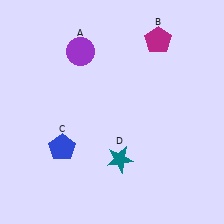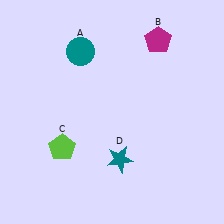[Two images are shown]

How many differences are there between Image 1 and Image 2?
There are 2 differences between the two images.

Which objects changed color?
A changed from purple to teal. C changed from blue to lime.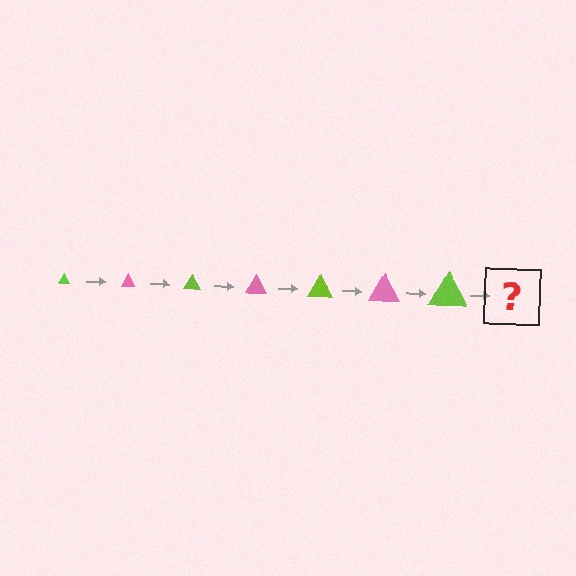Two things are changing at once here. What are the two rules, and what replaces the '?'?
The two rules are that the triangle grows larger each step and the color cycles through lime and pink. The '?' should be a pink triangle, larger than the previous one.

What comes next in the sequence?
The next element should be a pink triangle, larger than the previous one.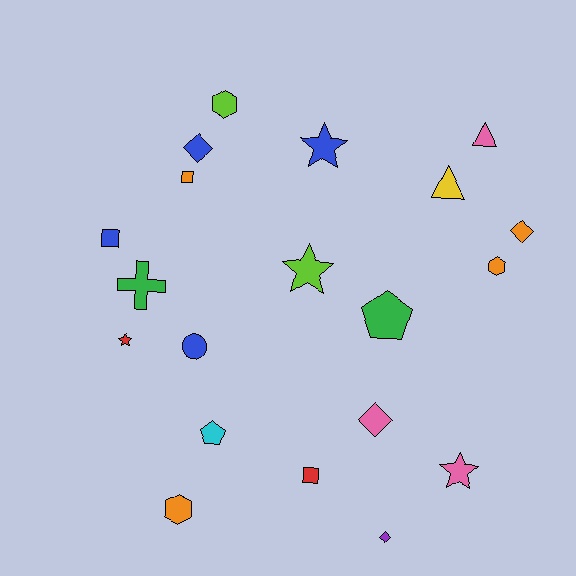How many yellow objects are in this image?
There is 1 yellow object.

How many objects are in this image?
There are 20 objects.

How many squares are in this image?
There are 3 squares.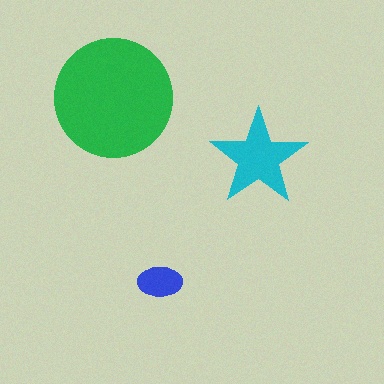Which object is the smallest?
The blue ellipse.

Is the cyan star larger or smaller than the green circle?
Smaller.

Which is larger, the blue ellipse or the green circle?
The green circle.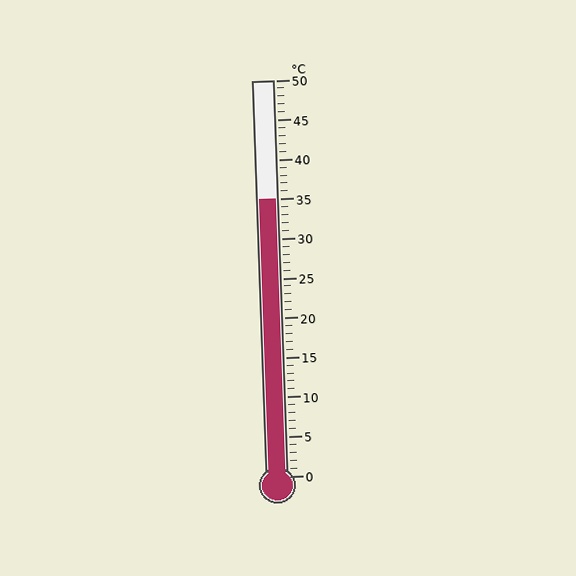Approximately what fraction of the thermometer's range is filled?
The thermometer is filled to approximately 70% of its range.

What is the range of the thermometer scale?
The thermometer scale ranges from 0°C to 50°C.